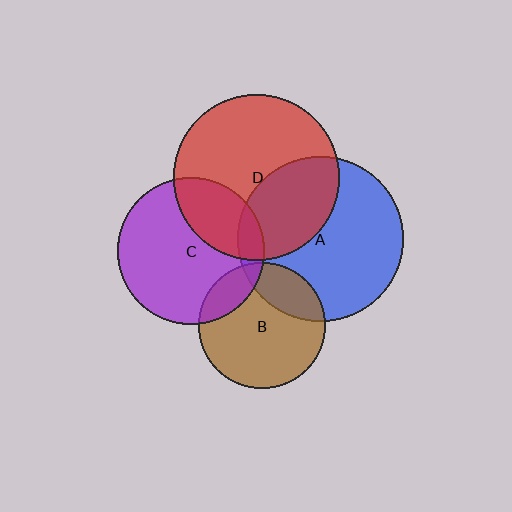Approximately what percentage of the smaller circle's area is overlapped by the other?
Approximately 25%.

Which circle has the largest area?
Circle D (red).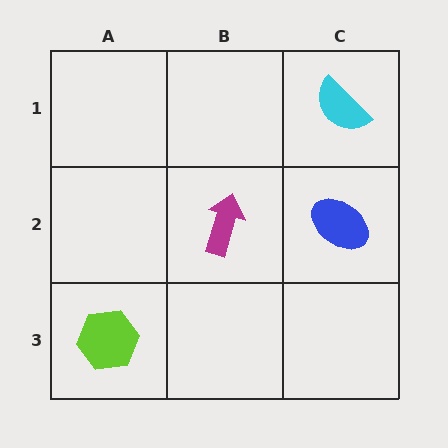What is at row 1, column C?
A cyan semicircle.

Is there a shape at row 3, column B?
No, that cell is empty.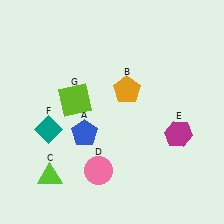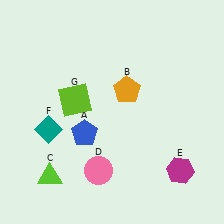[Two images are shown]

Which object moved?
The magenta hexagon (E) moved down.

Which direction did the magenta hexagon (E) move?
The magenta hexagon (E) moved down.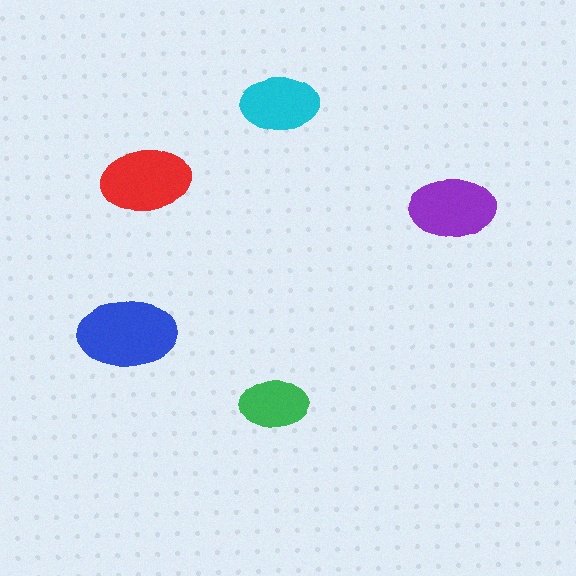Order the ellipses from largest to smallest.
the blue one, the red one, the purple one, the cyan one, the green one.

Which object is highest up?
The cyan ellipse is topmost.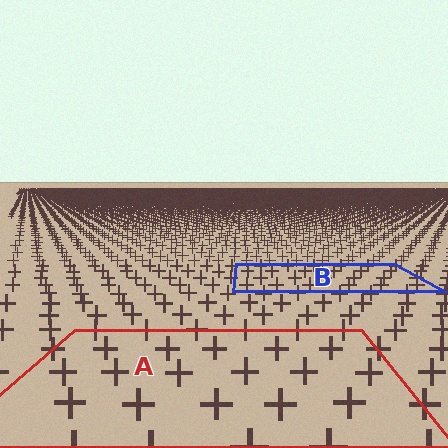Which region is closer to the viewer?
Region A is closer. The texture elements there are larger and more spread out.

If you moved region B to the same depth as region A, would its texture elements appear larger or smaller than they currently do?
They would appear larger. At a closer depth, the same texture elements are projected at a bigger on-screen size.